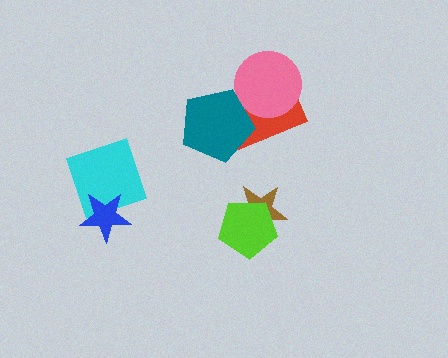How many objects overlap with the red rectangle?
2 objects overlap with the red rectangle.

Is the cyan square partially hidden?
Yes, it is partially covered by another shape.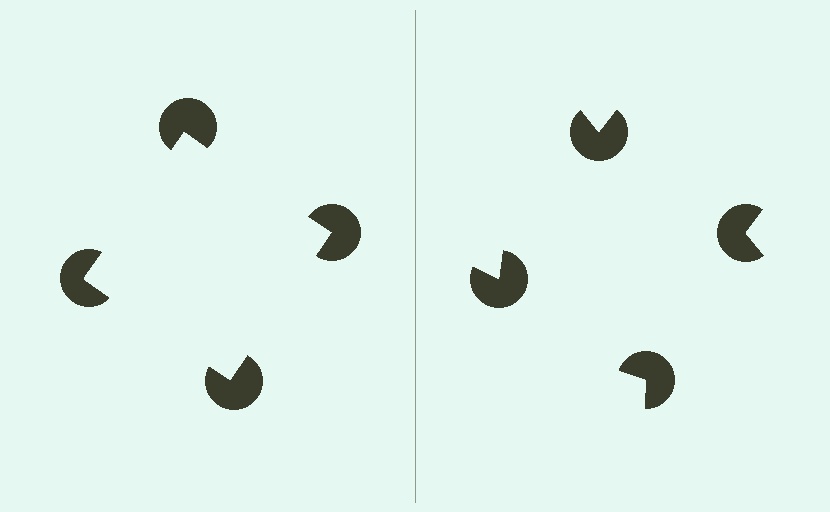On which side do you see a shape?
An illusory square appears on the left side. On the right side the wedge cuts are rotated, so no coherent shape forms.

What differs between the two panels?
The pac-man discs are positioned identically on both sides; only the wedge orientations differ. On the left they align to a square; on the right they are misaligned.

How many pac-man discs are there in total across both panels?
8 — 4 on each side.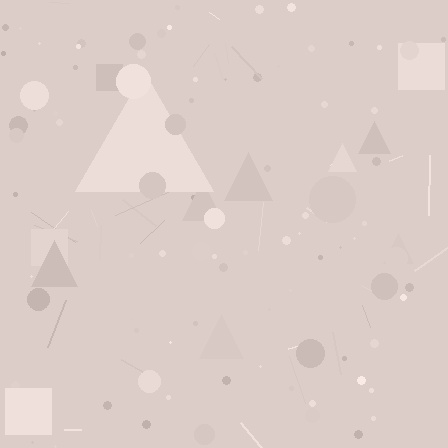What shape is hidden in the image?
A triangle is hidden in the image.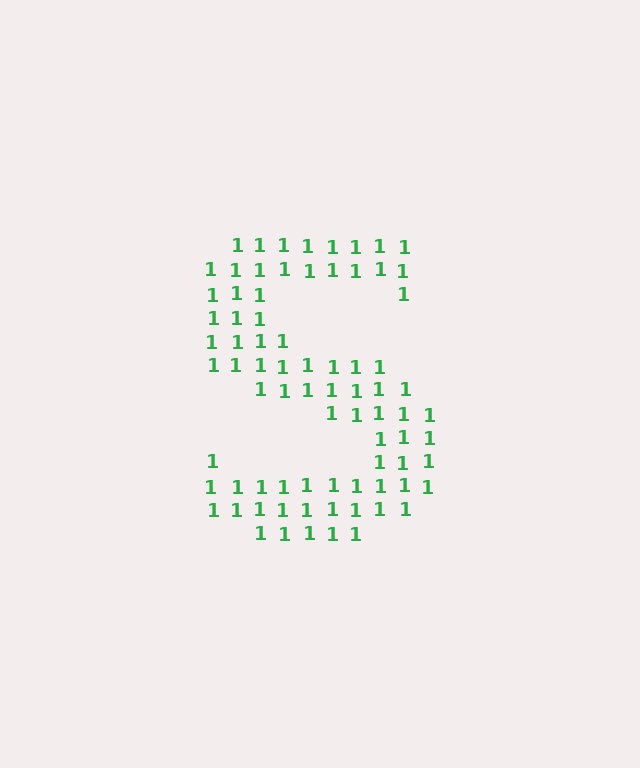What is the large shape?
The large shape is the letter S.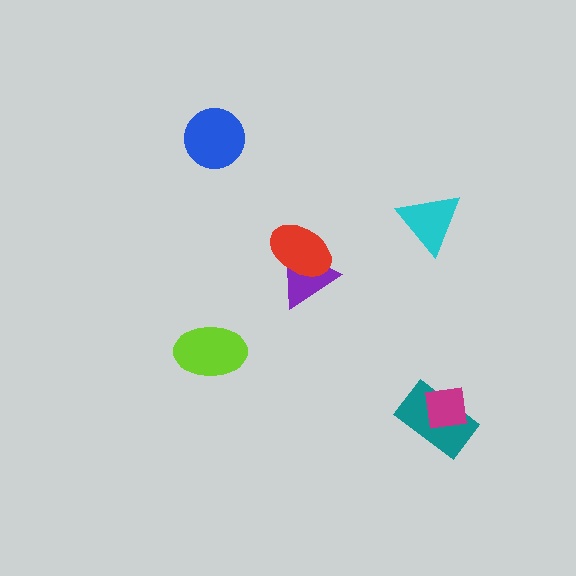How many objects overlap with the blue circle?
0 objects overlap with the blue circle.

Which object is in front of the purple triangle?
The red ellipse is in front of the purple triangle.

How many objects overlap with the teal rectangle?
1 object overlaps with the teal rectangle.